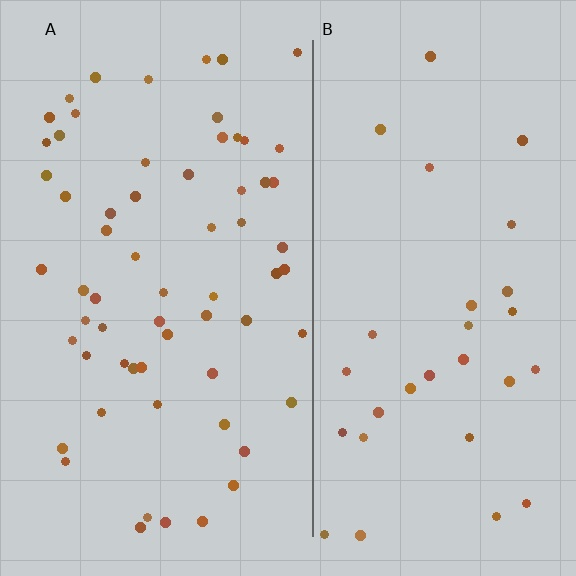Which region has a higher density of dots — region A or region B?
A (the left).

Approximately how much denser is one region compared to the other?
Approximately 2.1× — region A over region B.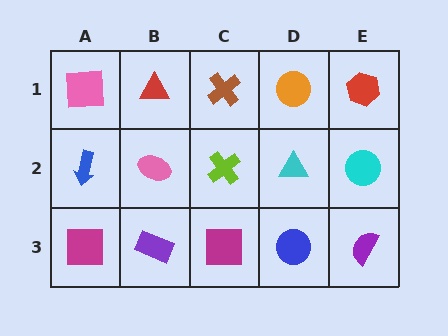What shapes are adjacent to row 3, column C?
A lime cross (row 2, column C), a purple rectangle (row 3, column B), a blue circle (row 3, column D).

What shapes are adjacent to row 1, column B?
A pink ellipse (row 2, column B), a pink square (row 1, column A), a brown cross (row 1, column C).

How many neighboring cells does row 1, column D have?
3.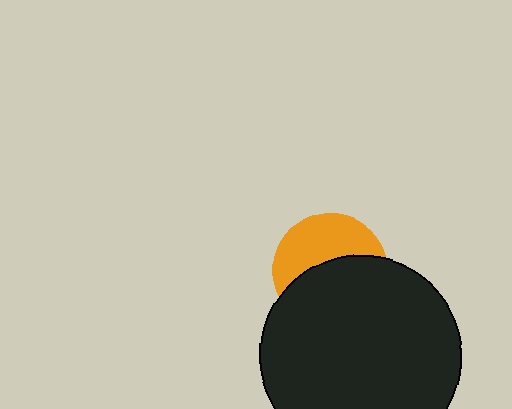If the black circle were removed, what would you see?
You would see the complete orange circle.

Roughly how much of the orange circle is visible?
A small part of it is visible (roughly 45%).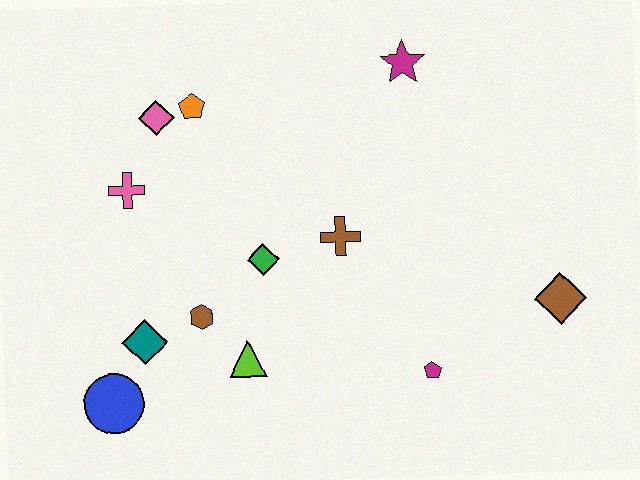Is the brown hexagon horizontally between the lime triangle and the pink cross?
Yes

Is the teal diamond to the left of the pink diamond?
Yes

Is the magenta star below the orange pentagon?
No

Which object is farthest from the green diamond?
The brown diamond is farthest from the green diamond.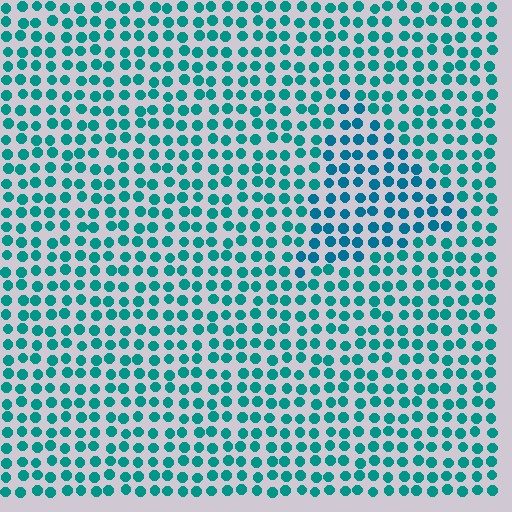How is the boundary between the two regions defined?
The boundary is defined purely by a slight shift in hue (about 20 degrees). Spacing, size, and orientation are identical on both sides.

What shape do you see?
I see a triangle.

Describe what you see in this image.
The image is filled with small teal elements in a uniform arrangement. A triangle-shaped region is visible where the elements are tinted to a slightly different hue, forming a subtle color boundary.